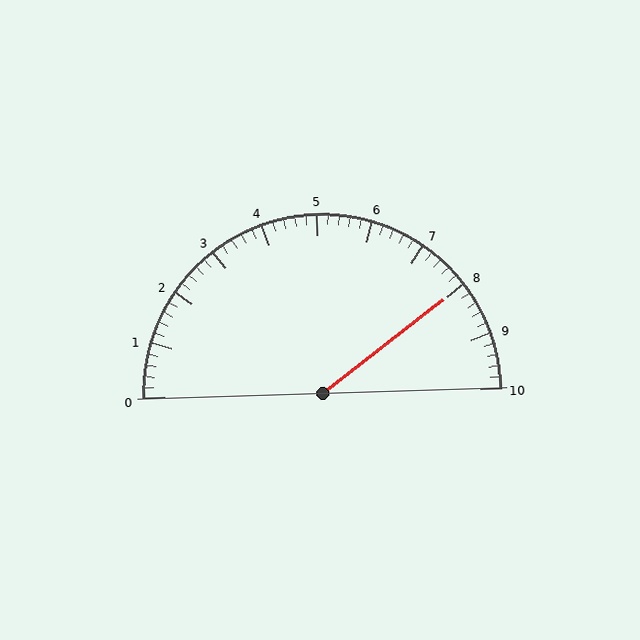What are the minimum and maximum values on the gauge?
The gauge ranges from 0 to 10.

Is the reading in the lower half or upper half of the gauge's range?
The reading is in the upper half of the range (0 to 10).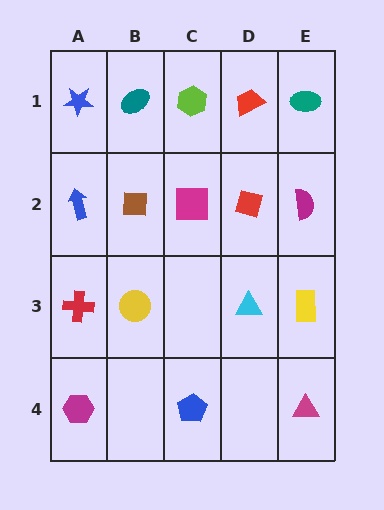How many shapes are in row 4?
3 shapes.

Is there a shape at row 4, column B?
No, that cell is empty.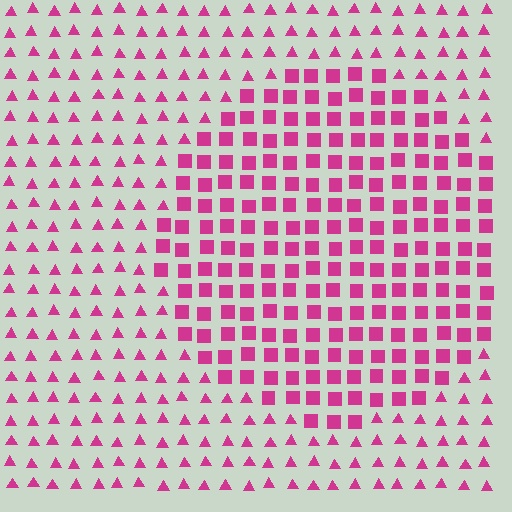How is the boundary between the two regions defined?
The boundary is defined by a change in element shape: squares inside vs. triangles outside. All elements share the same color and spacing.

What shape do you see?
I see a circle.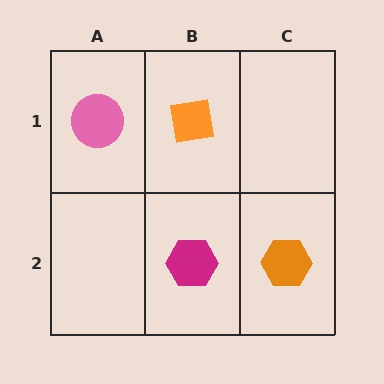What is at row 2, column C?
An orange hexagon.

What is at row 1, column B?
An orange square.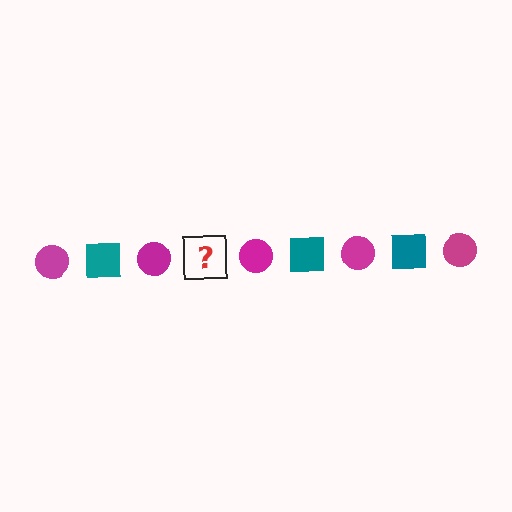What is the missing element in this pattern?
The missing element is a teal square.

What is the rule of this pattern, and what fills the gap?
The rule is that the pattern alternates between magenta circle and teal square. The gap should be filled with a teal square.